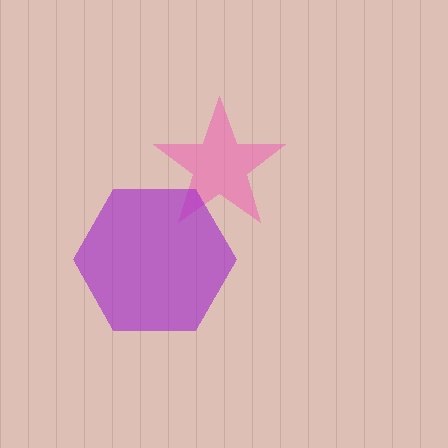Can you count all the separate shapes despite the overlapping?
Yes, there are 2 separate shapes.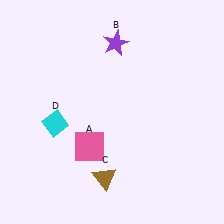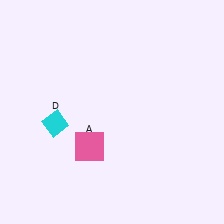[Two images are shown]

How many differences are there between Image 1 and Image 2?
There are 2 differences between the two images.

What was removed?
The purple star (B), the brown triangle (C) were removed in Image 2.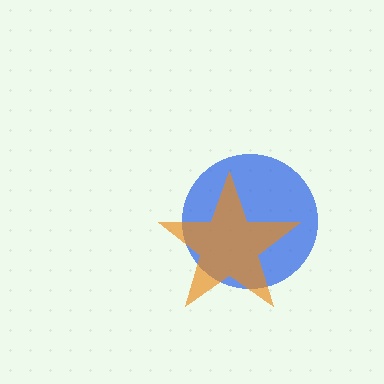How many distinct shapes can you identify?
There are 2 distinct shapes: a blue circle, an orange star.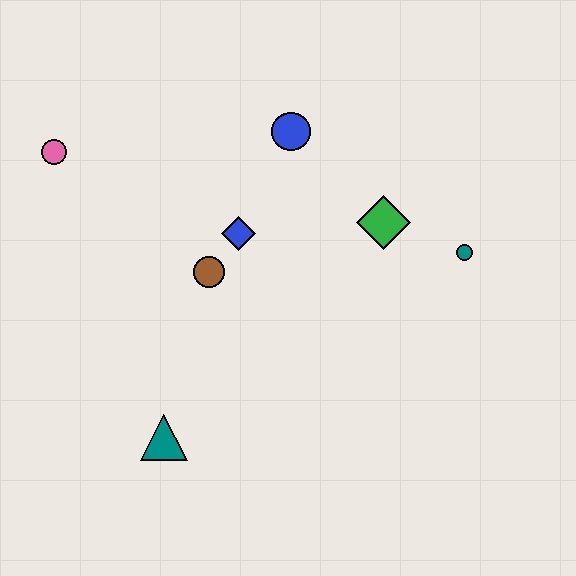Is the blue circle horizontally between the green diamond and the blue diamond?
Yes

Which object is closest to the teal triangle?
The brown circle is closest to the teal triangle.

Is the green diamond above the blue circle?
No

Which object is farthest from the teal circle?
The pink circle is farthest from the teal circle.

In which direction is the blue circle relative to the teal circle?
The blue circle is to the left of the teal circle.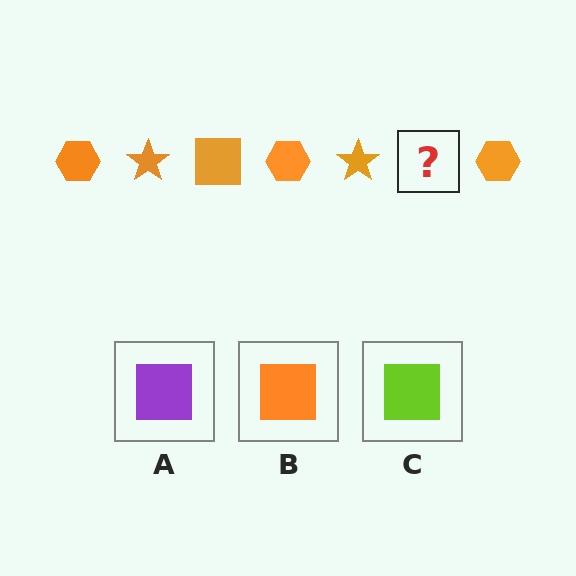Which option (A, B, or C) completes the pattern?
B.